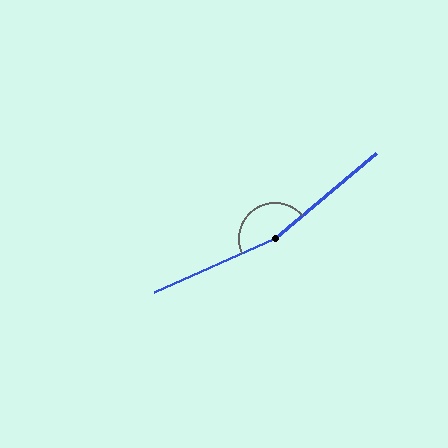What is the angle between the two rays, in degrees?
Approximately 164 degrees.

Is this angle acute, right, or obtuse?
It is obtuse.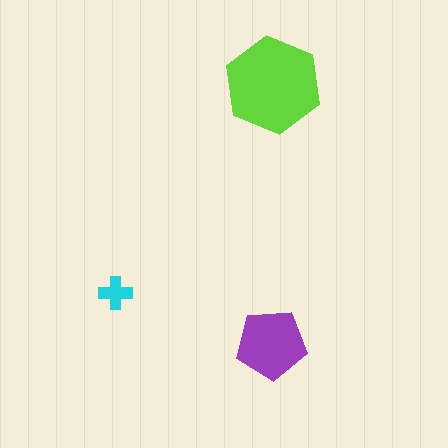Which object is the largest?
The lime hexagon.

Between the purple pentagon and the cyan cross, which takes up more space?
The purple pentagon.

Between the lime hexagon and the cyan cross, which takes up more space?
The lime hexagon.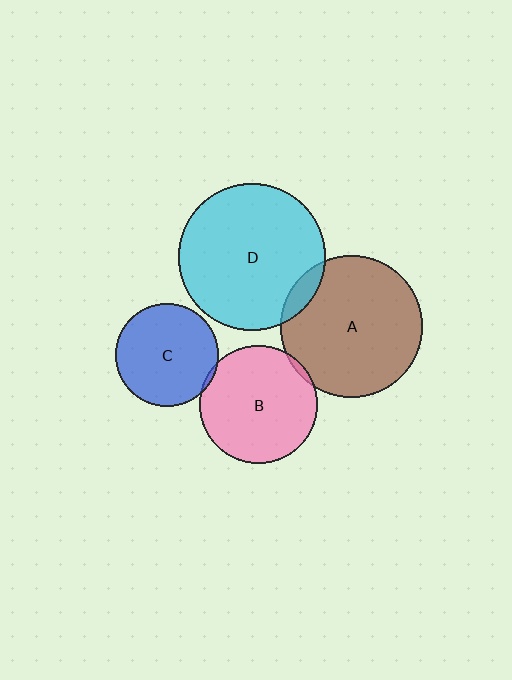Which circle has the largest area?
Circle D (cyan).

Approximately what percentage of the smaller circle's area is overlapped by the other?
Approximately 5%.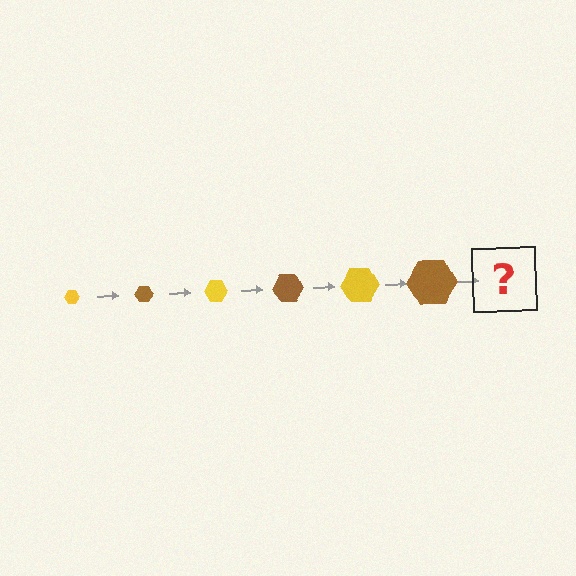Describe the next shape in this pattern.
It should be a yellow hexagon, larger than the previous one.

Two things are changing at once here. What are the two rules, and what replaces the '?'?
The two rules are that the hexagon grows larger each step and the color cycles through yellow and brown. The '?' should be a yellow hexagon, larger than the previous one.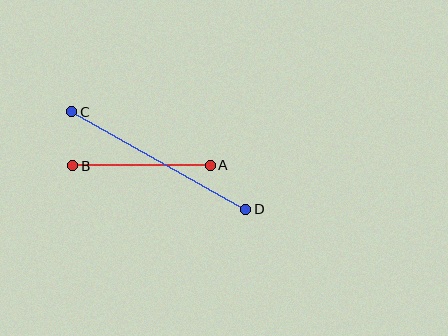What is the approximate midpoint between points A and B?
The midpoint is at approximately (142, 165) pixels.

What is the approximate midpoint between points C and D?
The midpoint is at approximately (159, 160) pixels.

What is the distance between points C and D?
The distance is approximately 199 pixels.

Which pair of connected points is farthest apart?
Points C and D are farthest apart.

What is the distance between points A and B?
The distance is approximately 137 pixels.